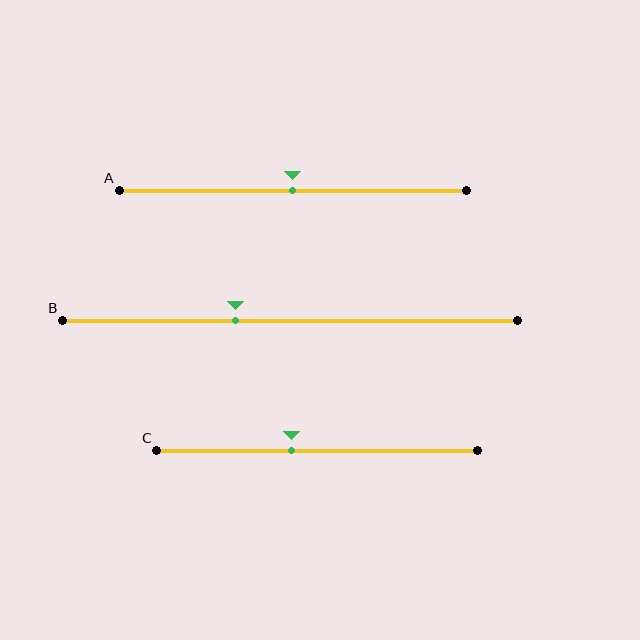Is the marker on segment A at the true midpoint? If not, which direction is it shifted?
Yes, the marker on segment A is at the true midpoint.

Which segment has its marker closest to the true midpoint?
Segment A has its marker closest to the true midpoint.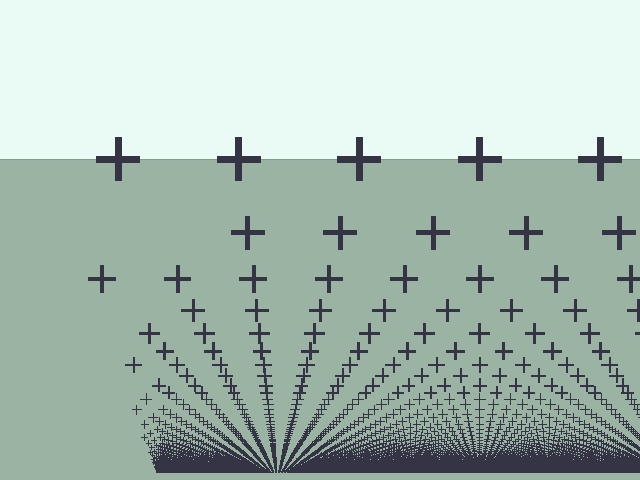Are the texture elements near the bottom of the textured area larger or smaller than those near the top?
Smaller. The gradient is inverted — elements near the bottom are smaller and denser.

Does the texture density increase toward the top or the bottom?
Density increases toward the bottom.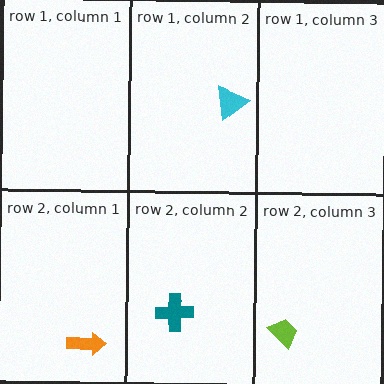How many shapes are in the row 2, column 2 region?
1.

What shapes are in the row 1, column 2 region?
The cyan triangle.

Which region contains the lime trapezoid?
The row 2, column 3 region.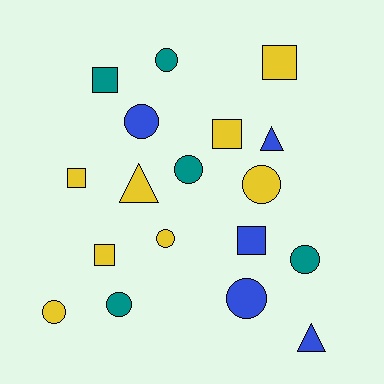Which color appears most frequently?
Yellow, with 8 objects.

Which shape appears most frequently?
Circle, with 9 objects.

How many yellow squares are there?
There are 4 yellow squares.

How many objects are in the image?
There are 18 objects.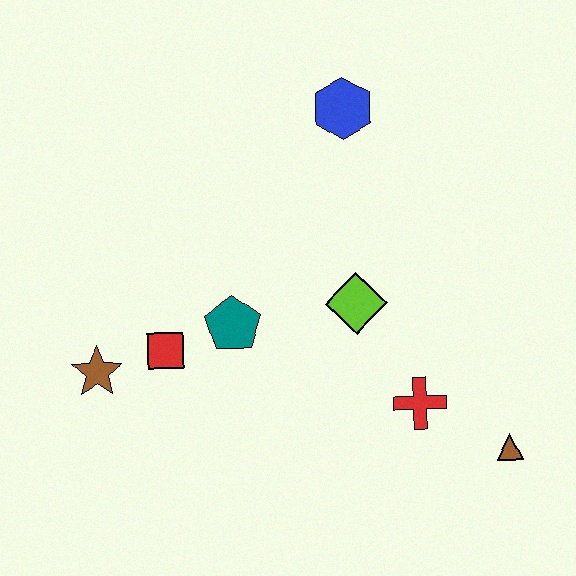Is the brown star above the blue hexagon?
No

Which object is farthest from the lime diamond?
The brown star is farthest from the lime diamond.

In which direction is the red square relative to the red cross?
The red square is to the left of the red cross.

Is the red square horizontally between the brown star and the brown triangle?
Yes